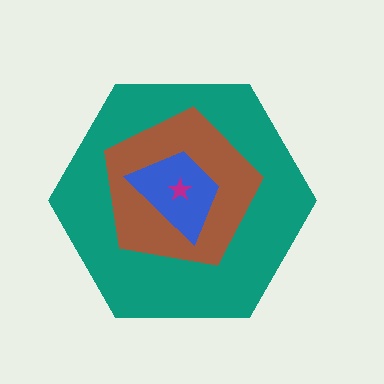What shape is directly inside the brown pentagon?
The blue trapezoid.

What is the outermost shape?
The teal hexagon.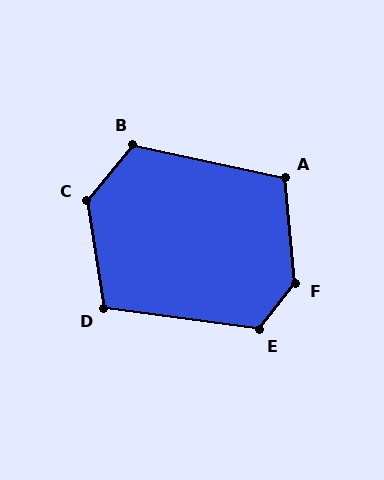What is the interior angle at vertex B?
Approximately 117 degrees (obtuse).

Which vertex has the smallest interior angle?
D, at approximately 106 degrees.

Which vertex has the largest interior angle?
F, at approximately 136 degrees.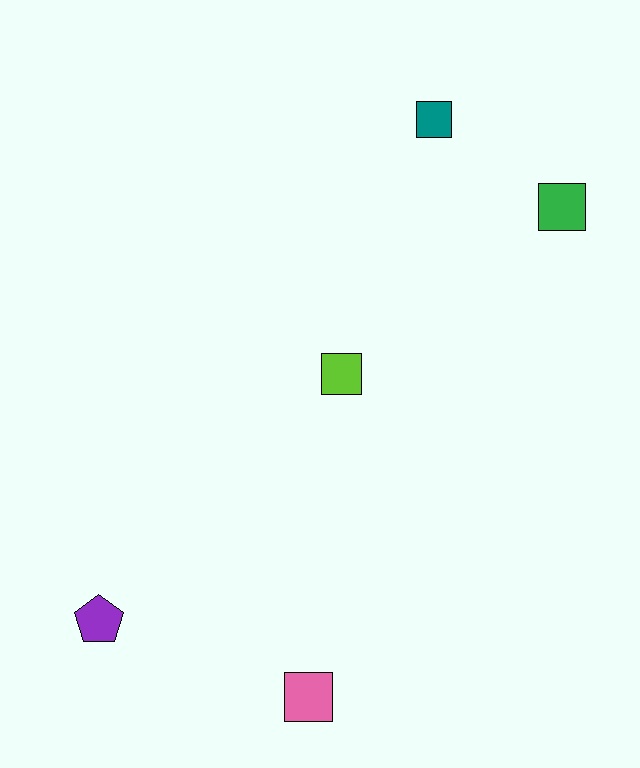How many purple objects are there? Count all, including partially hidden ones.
There is 1 purple object.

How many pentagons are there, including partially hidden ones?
There is 1 pentagon.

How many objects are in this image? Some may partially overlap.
There are 5 objects.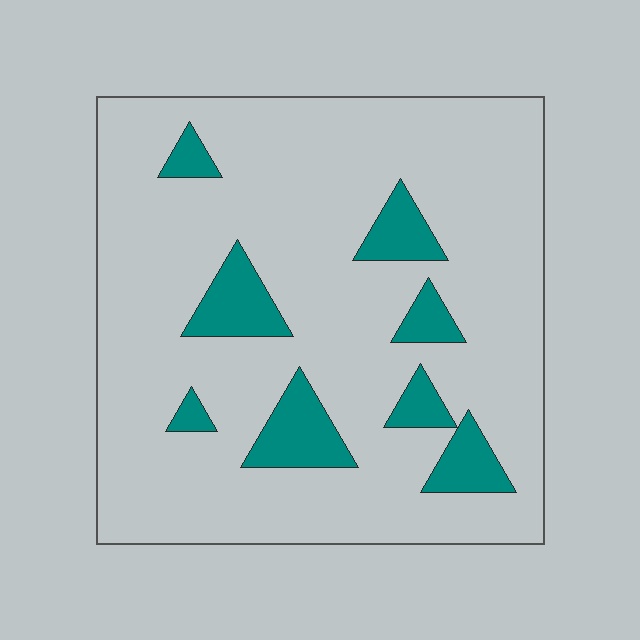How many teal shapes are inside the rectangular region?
8.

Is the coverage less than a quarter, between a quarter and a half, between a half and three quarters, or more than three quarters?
Less than a quarter.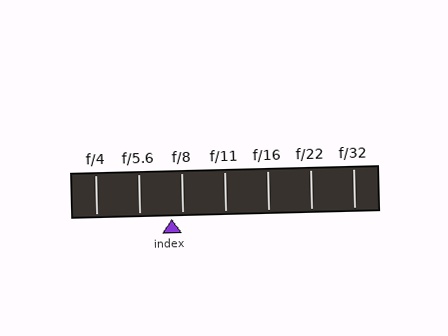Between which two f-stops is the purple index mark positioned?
The index mark is between f/5.6 and f/8.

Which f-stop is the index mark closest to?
The index mark is closest to f/8.